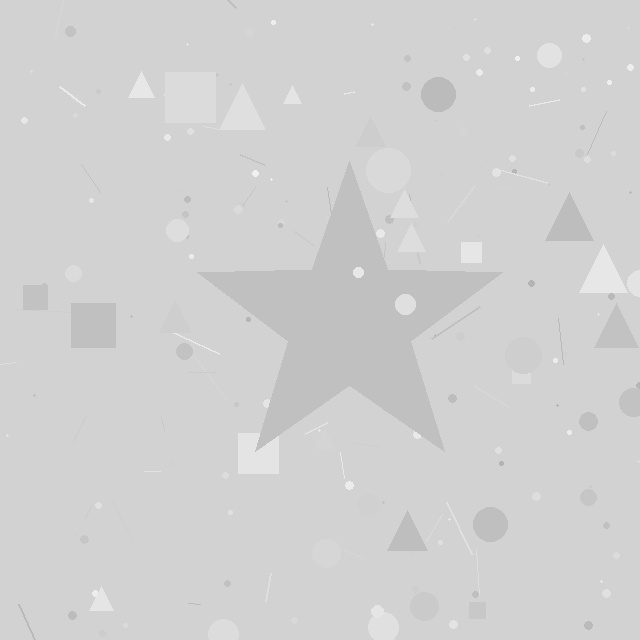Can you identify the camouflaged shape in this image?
The camouflaged shape is a star.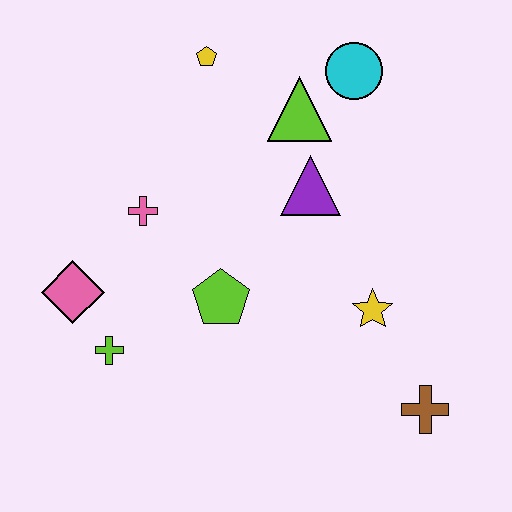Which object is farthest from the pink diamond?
The brown cross is farthest from the pink diamond.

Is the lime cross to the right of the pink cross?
No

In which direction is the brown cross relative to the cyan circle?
The brown cross is below the cyan circle.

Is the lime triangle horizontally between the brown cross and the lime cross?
Yes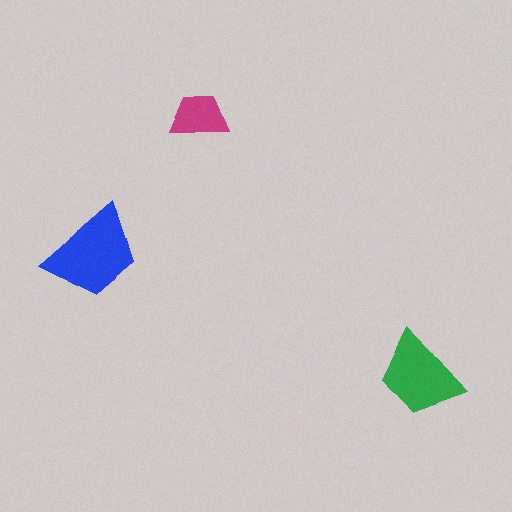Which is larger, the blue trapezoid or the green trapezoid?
The blue one.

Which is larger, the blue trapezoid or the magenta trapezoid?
The blue one.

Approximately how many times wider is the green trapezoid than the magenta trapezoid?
About 1.5 times wider.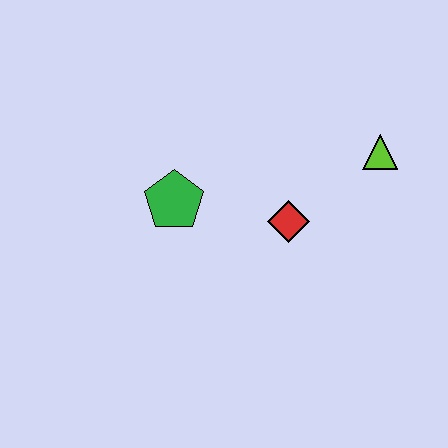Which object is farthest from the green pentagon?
The lime triangle is farthest from the green pentagon.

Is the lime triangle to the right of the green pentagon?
Yes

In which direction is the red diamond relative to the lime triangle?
The red diamond is to the left of the lime triangle.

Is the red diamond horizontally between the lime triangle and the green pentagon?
Yes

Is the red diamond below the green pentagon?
Yes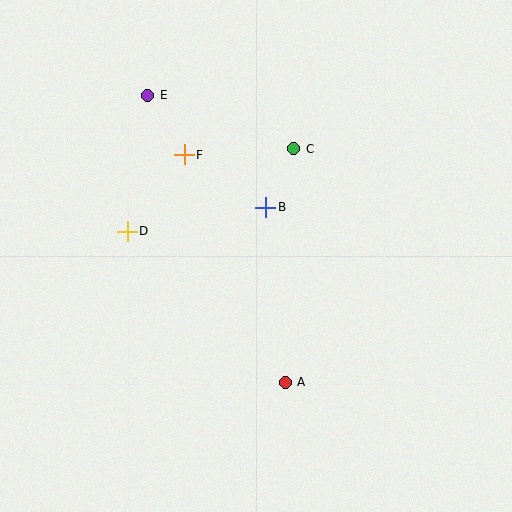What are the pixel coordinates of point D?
Point D is at (127, 231).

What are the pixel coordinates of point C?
Point C is at (294, 149).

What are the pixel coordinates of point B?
Point B is at (266, 207).